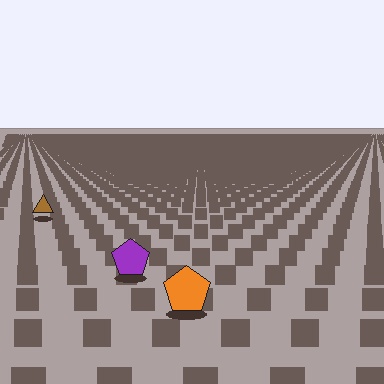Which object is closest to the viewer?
The orange pentagon is closest. The texture marks near it are larger and more spread out.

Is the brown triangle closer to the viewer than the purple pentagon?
No. The purple pentagon is closer — you can tell from the texture gradient: the ground texture is coarser near it.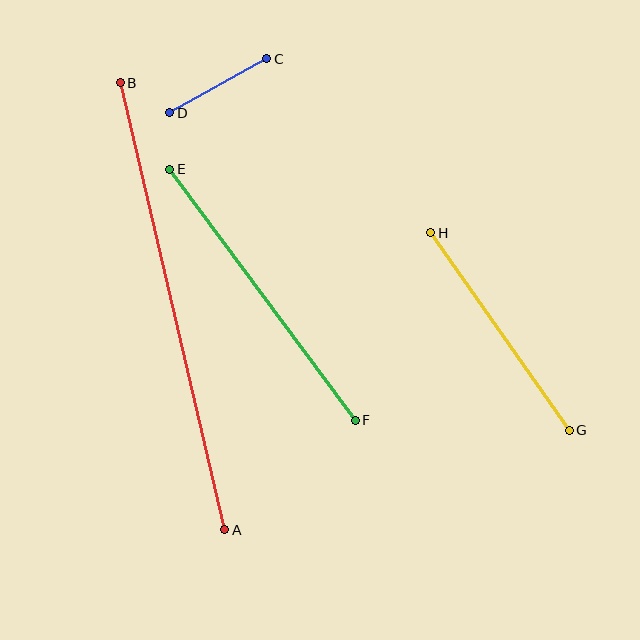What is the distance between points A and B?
The distance is approximately 459 pixels.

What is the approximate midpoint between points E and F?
The midpoint is at approximately (262, 295) pixels.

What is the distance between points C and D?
The distance is approximately 111 pixels.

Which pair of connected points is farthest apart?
Points A and B are farthest apart.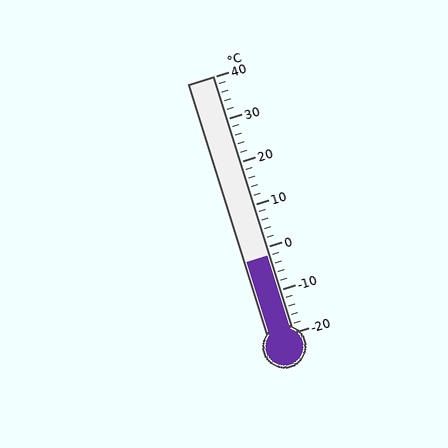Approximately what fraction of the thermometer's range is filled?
The thermometer is filled to approximately 30% of its range.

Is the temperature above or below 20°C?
The temperature is below 20°C.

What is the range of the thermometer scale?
The thermometer scale ranges from -20°C to 40°C.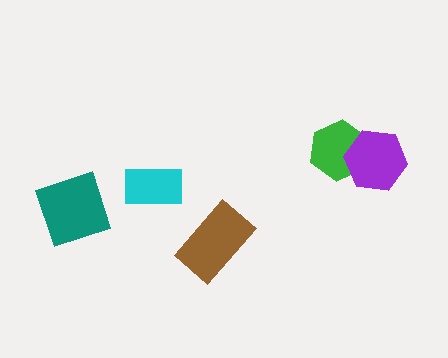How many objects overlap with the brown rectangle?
0 objects overlap with the brown rectangle.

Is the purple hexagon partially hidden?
No, no other shape covers it.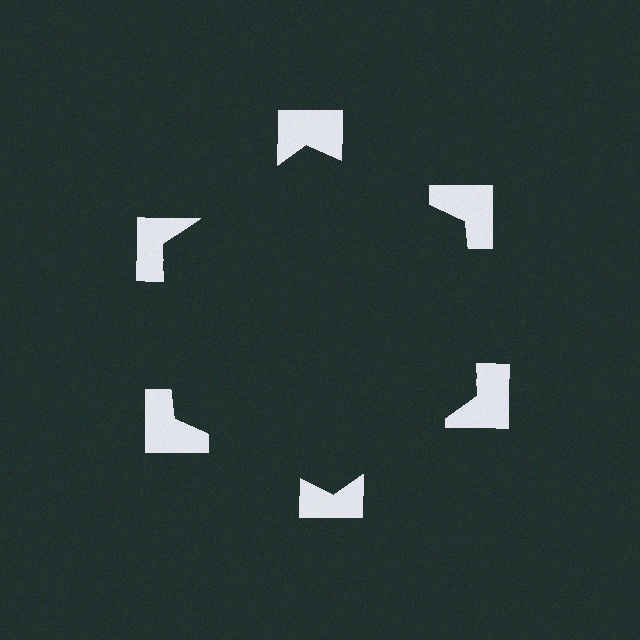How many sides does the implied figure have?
6 sides.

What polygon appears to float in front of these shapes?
An illusory hexagon — its edges are inferred from the aligned wedge cuts in the notched squares, not physically drawn.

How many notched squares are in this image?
There are 6 — one at each vertex of the illusory hexagon.